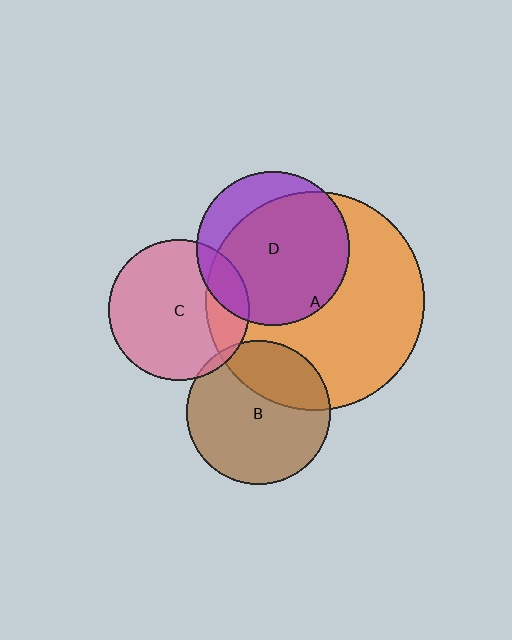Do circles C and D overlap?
Yes.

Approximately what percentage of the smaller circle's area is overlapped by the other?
Approximately 15%.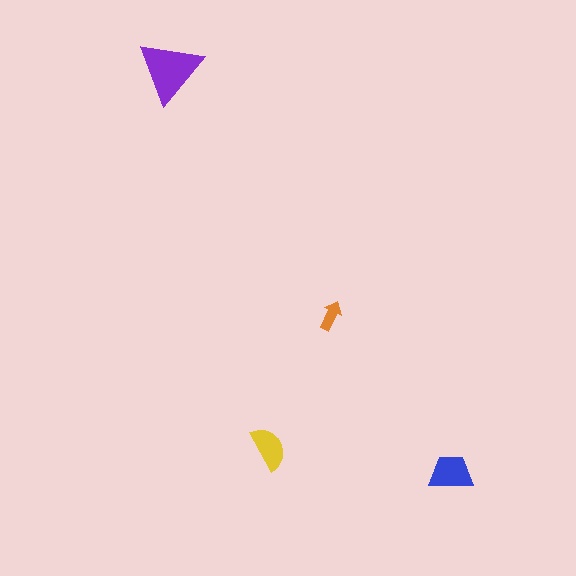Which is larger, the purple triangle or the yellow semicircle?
The purple triangle.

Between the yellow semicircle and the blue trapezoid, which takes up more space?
The blue trapezoid.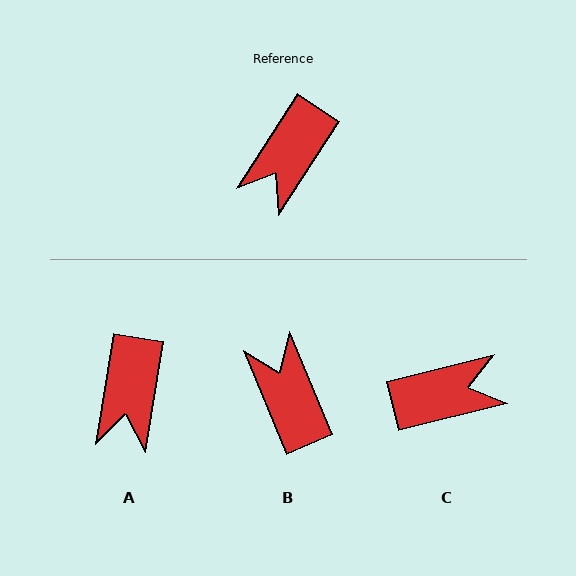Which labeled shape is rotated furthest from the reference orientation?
C, about 137 degrees away.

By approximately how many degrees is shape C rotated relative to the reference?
Approximately 137 degrees counter-clockwise.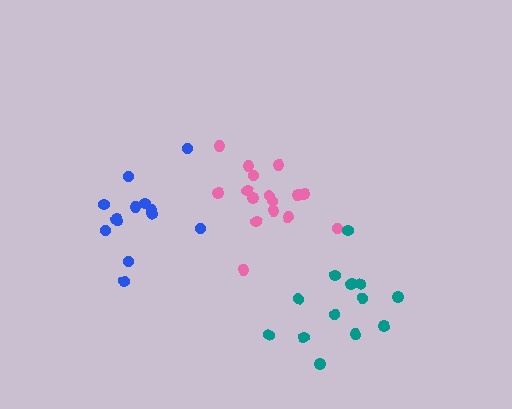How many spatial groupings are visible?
There are 3 spatial groupings.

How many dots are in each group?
Group 1: 16 dots, Group 2: 13 dots, Group 3: 13 dots (42 total).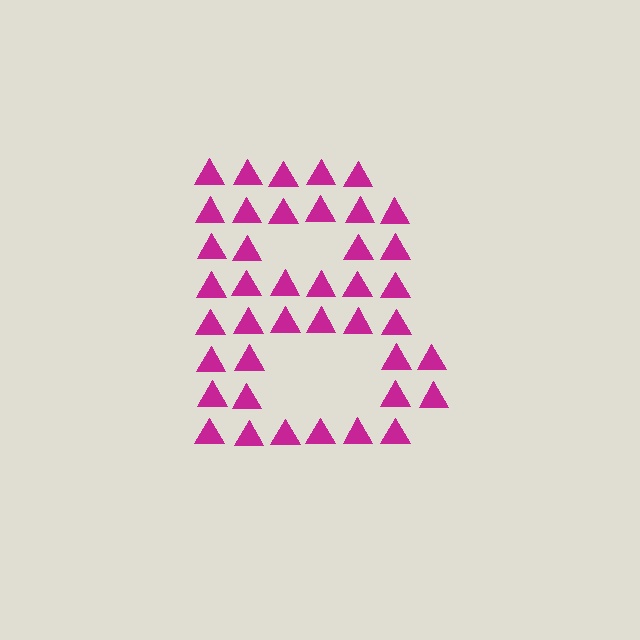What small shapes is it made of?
It is made of small triangles.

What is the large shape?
The large shape is the letter B.